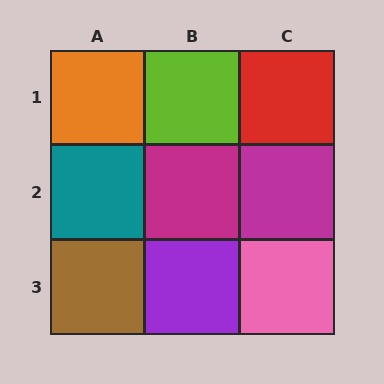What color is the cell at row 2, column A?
Teal.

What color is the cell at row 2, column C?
Magenta.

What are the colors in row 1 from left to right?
Orange, lime, red.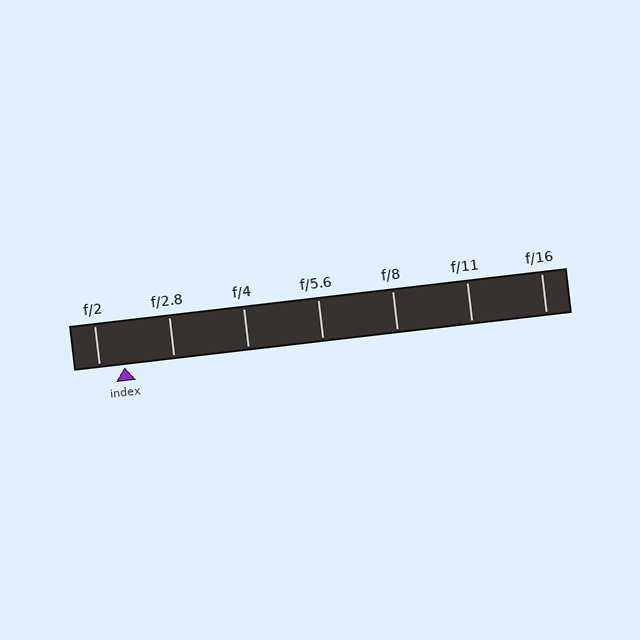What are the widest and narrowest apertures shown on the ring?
The widest aperture shown is f/2 and the narrowest is f/16.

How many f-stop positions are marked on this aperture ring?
There are 7 f-stop positions marked.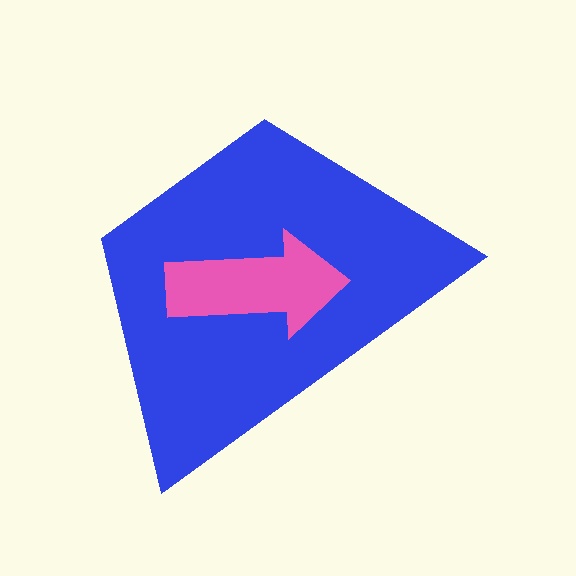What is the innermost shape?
The pink arrow.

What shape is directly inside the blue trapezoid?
The pink arrow.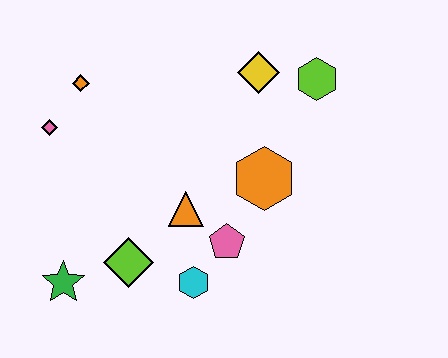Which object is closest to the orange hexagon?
The pink pentagon is closest to the orange hexagon.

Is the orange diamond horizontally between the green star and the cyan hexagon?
Yes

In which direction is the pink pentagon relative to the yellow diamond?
The pink pentagon is below the yellow diamond.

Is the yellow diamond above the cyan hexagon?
Yes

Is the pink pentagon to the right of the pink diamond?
Yes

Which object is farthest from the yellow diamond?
The green star is farthest from the yellow diamond.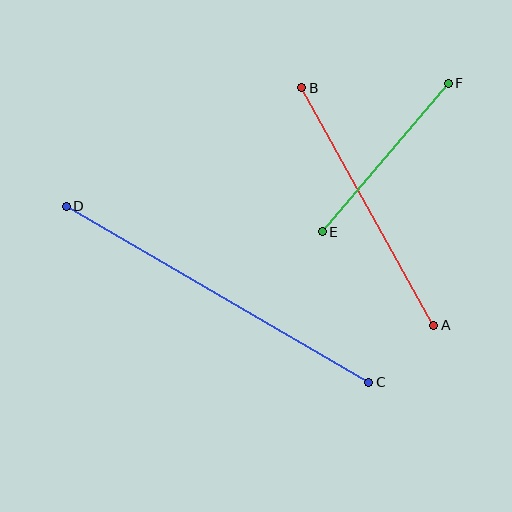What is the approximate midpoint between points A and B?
The midpoint is at approximately (368, 206) pixels.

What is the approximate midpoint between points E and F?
The midpoint is at approximately (385, 157) pixels.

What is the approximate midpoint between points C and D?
The midpoint is at approximately (218, 294) pixels.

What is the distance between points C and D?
The distance is approximately 350 pixels.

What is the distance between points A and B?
The distance is approximately 272 pixels.